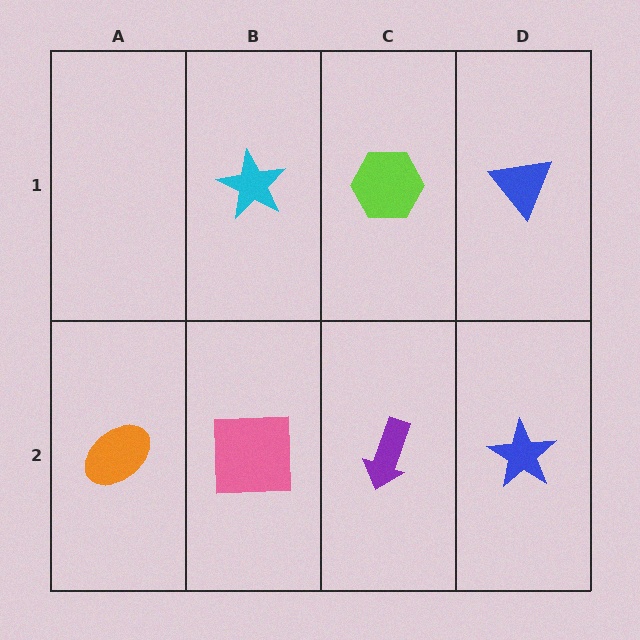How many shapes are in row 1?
3 shapes.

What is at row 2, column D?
A blue star.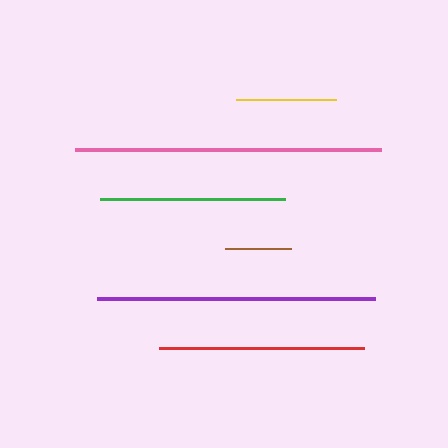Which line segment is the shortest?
The brown line is the shortest at approximately 67 pixels.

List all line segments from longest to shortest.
From longest to shortest: pink, purple, red, green, yellow, brown.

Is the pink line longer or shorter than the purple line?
The pink line is longer than the purple line.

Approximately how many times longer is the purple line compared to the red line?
The purple line is approximately 1.4 times the length of the red line.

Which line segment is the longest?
The pink line is the longest at approximately 306 pixels.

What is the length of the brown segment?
The brown segment is approximately 67 pixels long.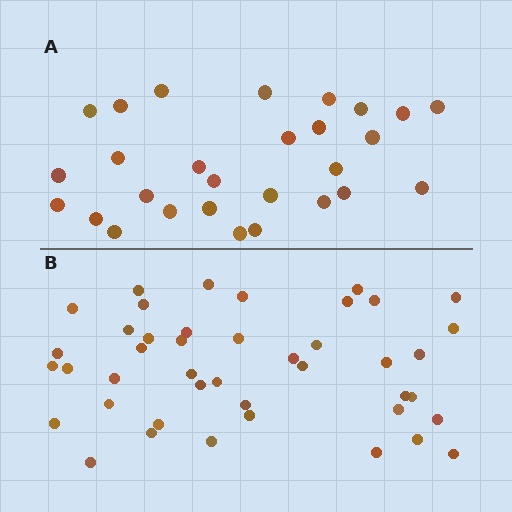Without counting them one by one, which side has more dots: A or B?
Region B (the bottom region) has more dots.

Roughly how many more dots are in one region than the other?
Region B has approximately 15 more dots than region A.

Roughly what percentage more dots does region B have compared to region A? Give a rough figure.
About 55% more.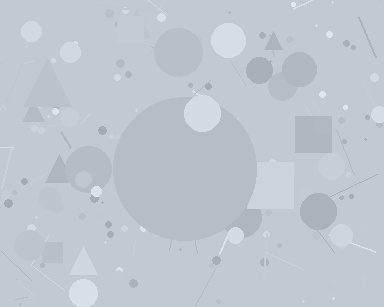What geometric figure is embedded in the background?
A circle is embedded in the background.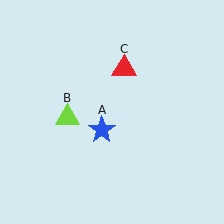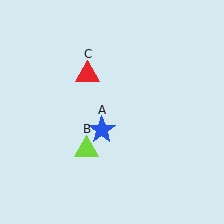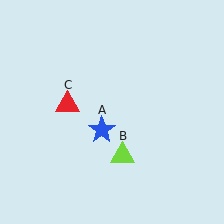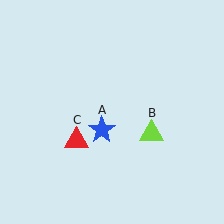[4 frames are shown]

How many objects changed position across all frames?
2 objects changed position: lime triangle (object B), red triangle (object C).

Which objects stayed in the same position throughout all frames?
Blue star (object A) remained stationary.